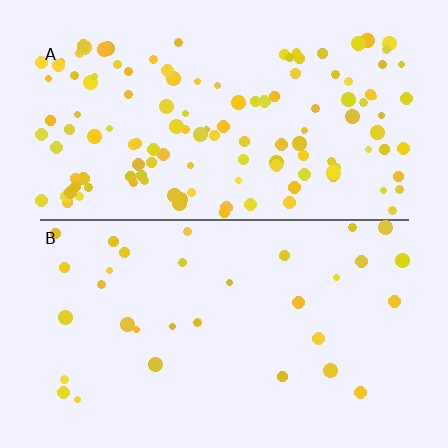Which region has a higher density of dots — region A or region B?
A (the top).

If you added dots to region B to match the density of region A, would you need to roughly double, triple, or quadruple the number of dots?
Approximately quadruple.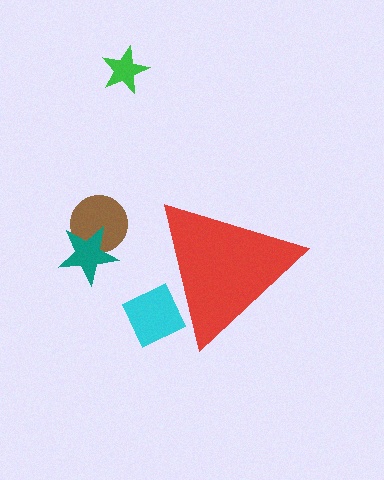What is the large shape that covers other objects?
A red triangle.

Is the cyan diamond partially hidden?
Yes, the cyan diamond is partially hidden behind the red triangle.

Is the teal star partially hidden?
No, the teal star is fully visible.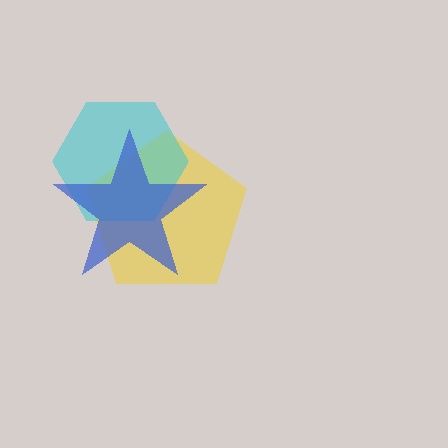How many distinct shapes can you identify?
There are 3 distinct shapes: a yellow pentagon, a cyan hexagon, a blue star.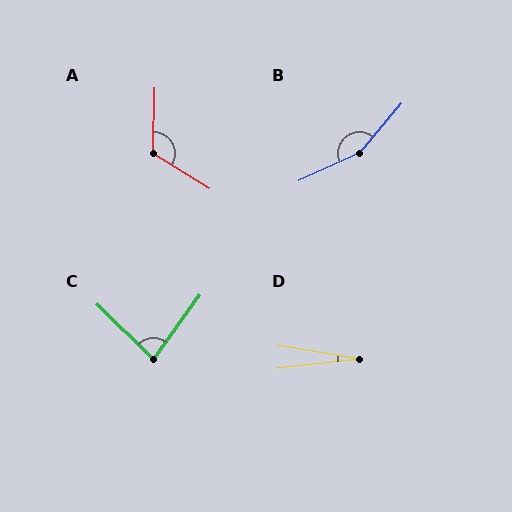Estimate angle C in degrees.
Approximately 81 degrees.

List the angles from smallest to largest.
D (16°), C (81°), A (120°), B (154°).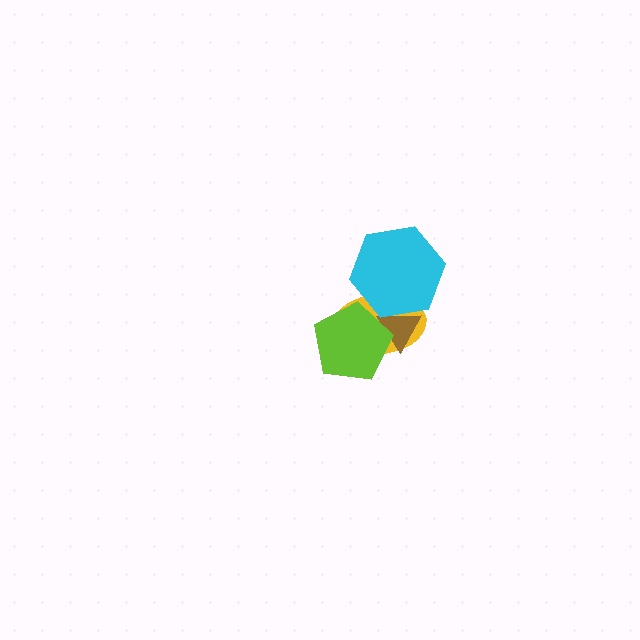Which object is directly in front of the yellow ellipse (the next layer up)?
The brown triangle is directly in front of the yellow ellipse.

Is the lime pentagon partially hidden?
No, no other shape covers it.